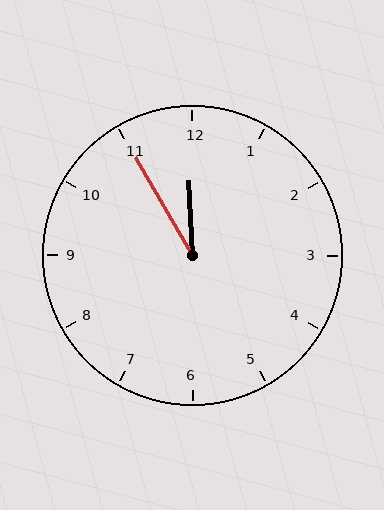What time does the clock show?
11:55.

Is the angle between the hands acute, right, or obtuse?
It is acute.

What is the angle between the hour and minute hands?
Approximately 28 degrees.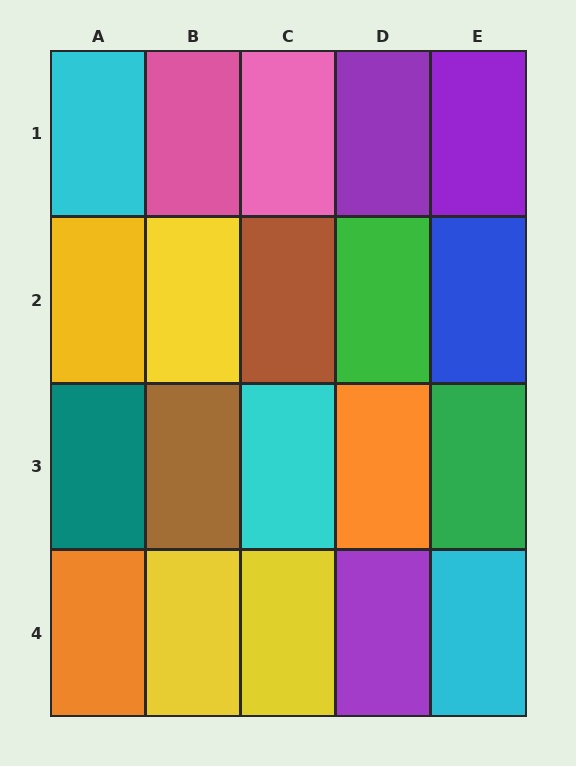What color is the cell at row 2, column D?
Green.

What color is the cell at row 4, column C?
Yellow.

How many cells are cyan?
3 cells are cyan.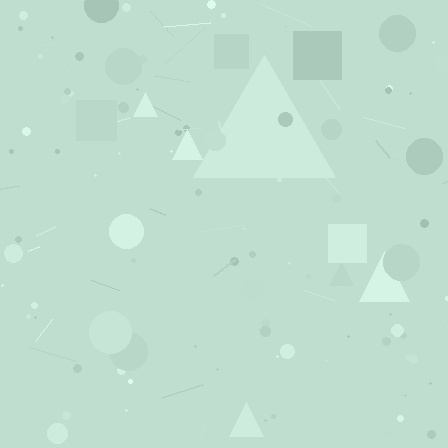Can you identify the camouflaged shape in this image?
The camouflaged shape is a triangle.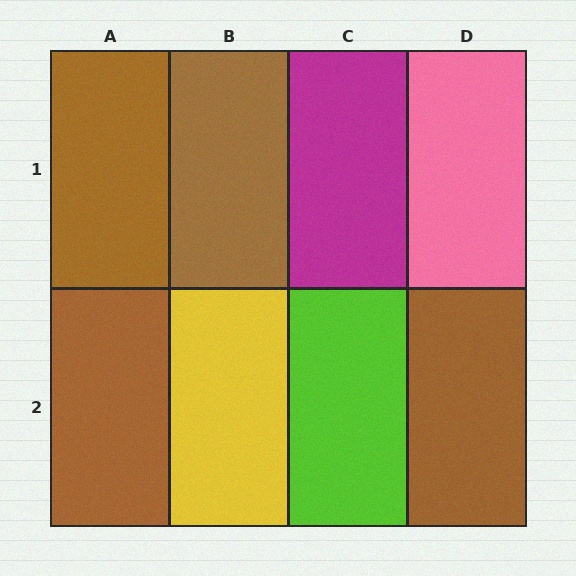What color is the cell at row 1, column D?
Pink.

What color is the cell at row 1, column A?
Brown.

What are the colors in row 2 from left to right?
Brown, yellow, lime, brown.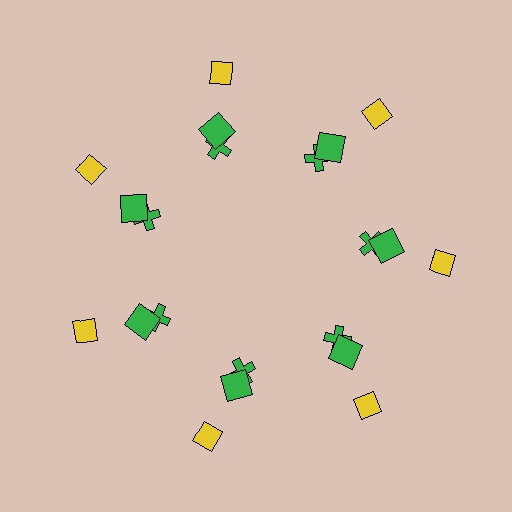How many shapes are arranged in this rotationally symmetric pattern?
There are 21 shapes, arranged in 7 groups of 3.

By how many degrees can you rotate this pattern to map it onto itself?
The pattern maps onto itself every 51 degrees of rotation.